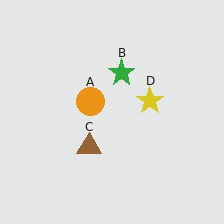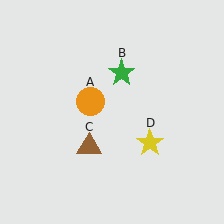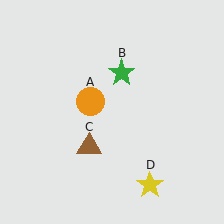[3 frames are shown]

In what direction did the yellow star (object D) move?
The yellow star (object D) moved down.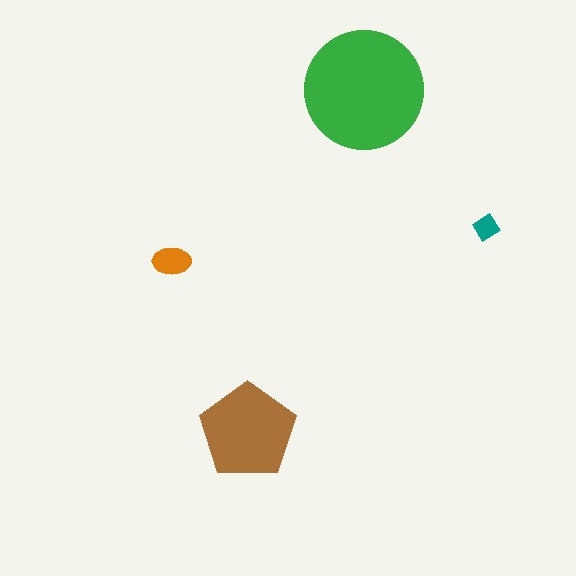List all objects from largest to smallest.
The green circle, the brown pentagon, the orange ellipse, the teal diamond.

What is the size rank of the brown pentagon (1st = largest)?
2nd.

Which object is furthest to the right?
The teal diamond is rightmost.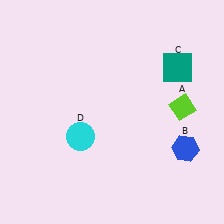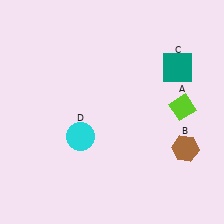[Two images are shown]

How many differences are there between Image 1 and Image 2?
There is 1 difference between the two images.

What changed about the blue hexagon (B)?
In Image 1, B is blue. In Image 2, it changed to brown.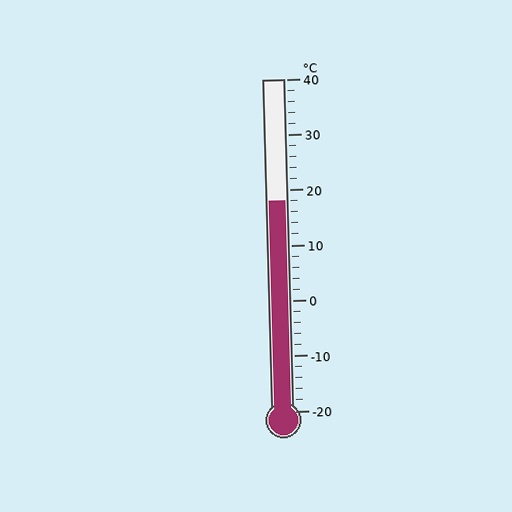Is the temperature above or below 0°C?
The temperature is above 0°C.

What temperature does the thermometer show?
The thermometer shows approximately 18°C.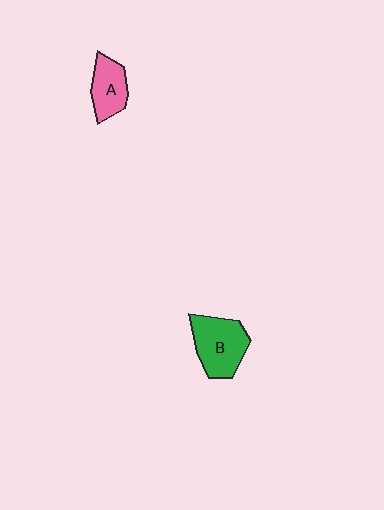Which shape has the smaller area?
Shape A (pink).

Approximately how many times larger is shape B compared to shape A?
Approximately 1.5 times.